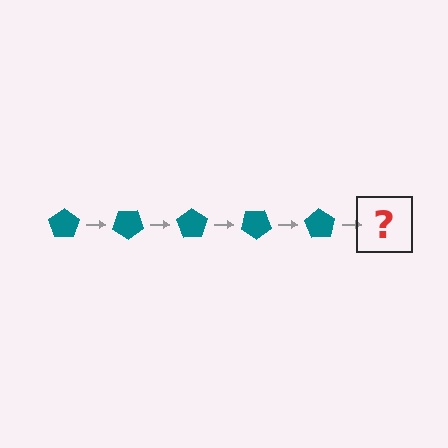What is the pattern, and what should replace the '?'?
The pattern is that the pentagon rotates 35 degrees each step. The '?' should be a teal pentagon rotated 175 degrees.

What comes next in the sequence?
The next element should be a teal pentagon rotated 175 degrees.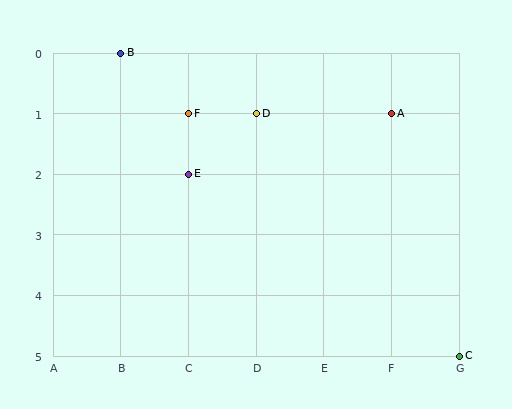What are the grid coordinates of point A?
Point A is at grid coordinates (F, 1).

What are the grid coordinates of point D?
Point D is at grid coordinates (D, 1).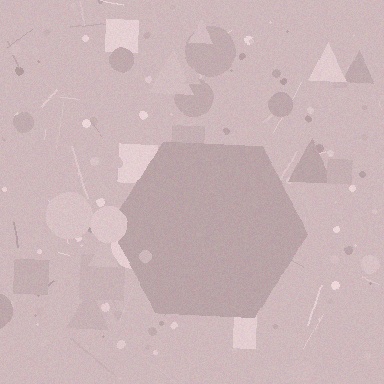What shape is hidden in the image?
A hexagon is hidden in the image.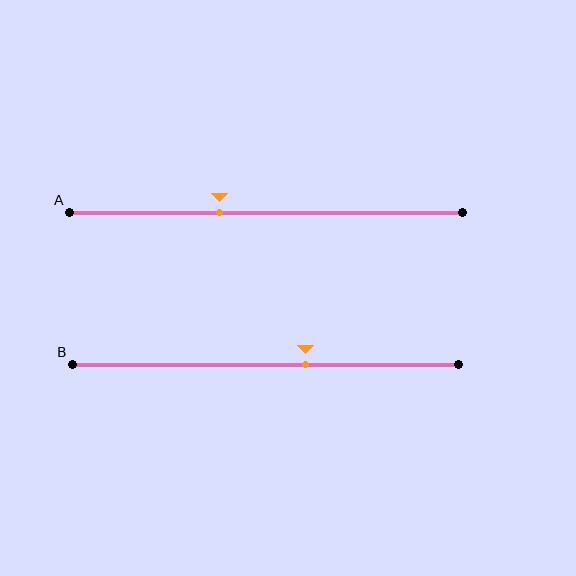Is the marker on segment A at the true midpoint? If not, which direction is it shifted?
No, the marker on segment A is shifted to the left by about 12% of the segment length.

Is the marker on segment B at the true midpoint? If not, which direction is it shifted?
No, the marker on segment B is shifted to the right by about 11% of the segment length.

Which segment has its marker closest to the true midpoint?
Segment B has its marker closest to the true midpoint.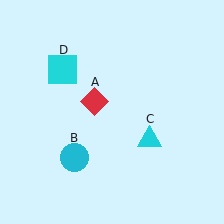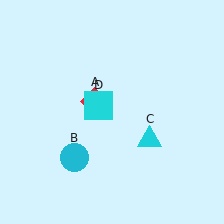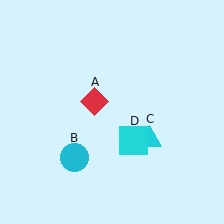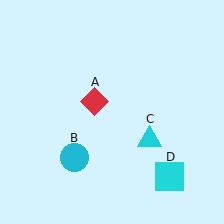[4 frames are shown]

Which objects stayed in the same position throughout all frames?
Red diamond (object A) and cyan circle (object B) and cyan triangle (object C) remained stationary.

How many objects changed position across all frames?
1 object changed position: cyan square (object D).